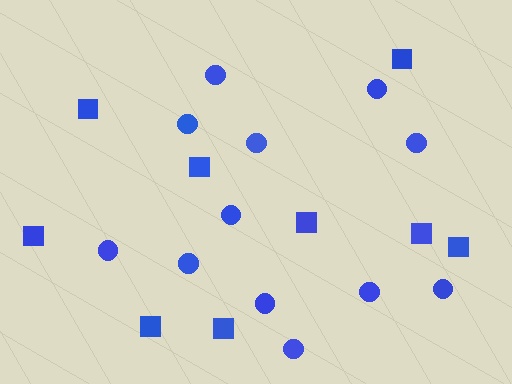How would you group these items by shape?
There are 2 groups: one group of circles (12) and one group of squares (9).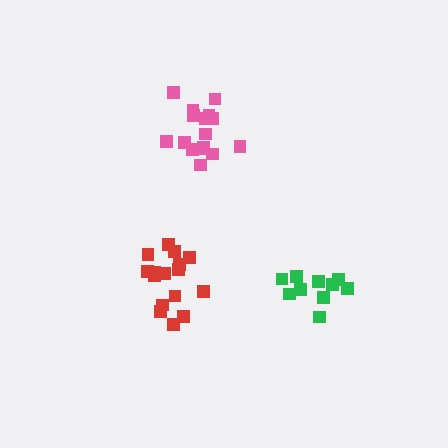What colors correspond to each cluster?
The clusters are colored: green, red, pink.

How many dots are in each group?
Group 1: 10 dots, Group 2: 16 dots, Group 3: 16 dots (42 total).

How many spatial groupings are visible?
There are 3 spatial groupings.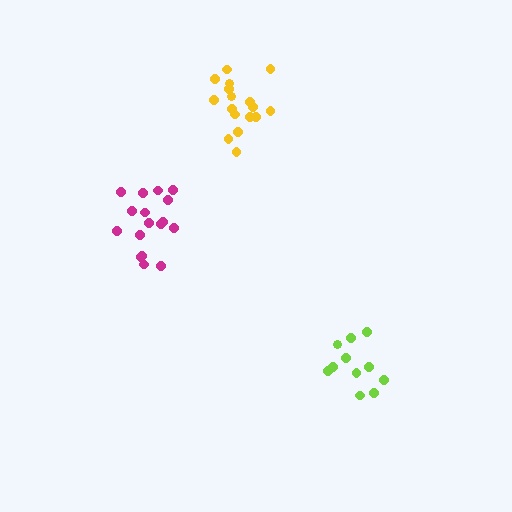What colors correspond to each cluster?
The clusters are colored: magenta, lime, yellow.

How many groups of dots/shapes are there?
There are 3 groups.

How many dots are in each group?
Group 1: 17 dots, Group 2: 11 dots, Group 3: 17 dots (45 total).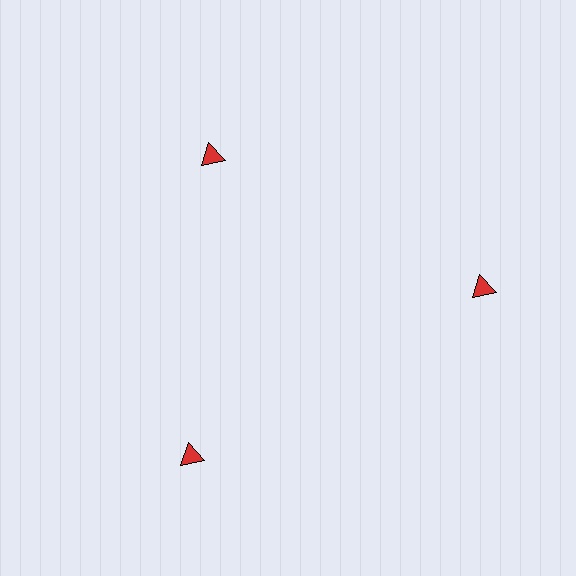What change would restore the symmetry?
The symmetry would be restored by moving it outward, back onto the ring so that all 3 triangles sit at equal angles and equal distance from the center.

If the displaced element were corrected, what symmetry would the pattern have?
It would have 3-fold rotational symmetry — the pattern would map onto itself every 120 degrees.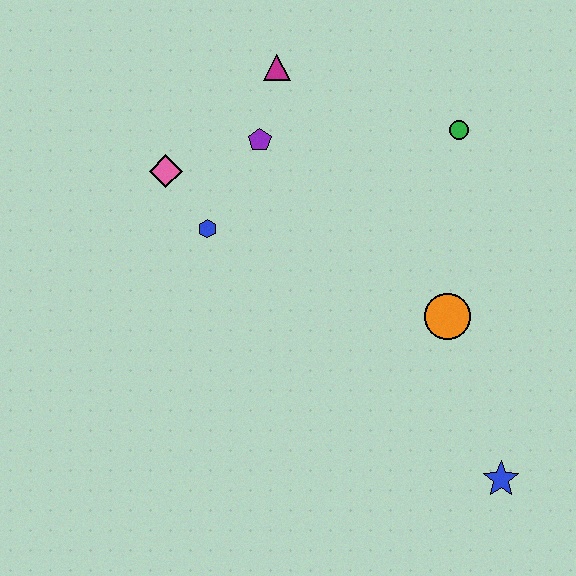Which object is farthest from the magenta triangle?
The blue star is farthest from the magenta triangle.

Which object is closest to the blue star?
The orange circle is closest to the blue star.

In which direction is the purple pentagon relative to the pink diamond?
The purple pentagon is to the right of the pink diamond.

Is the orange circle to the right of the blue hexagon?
Yes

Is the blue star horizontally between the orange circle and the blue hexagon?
No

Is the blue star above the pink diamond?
No